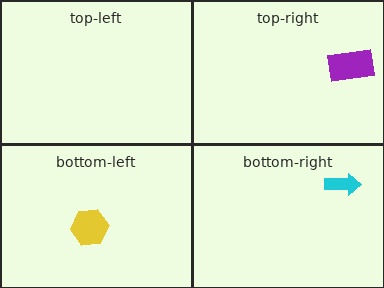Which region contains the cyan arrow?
The bottom-right region.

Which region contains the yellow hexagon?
The bottom-left region.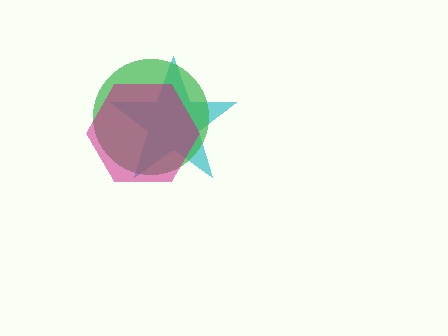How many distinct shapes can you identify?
There are 3 distinct shapes: a cyan star, a green circle, a magenta hexagon.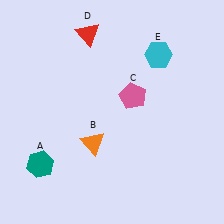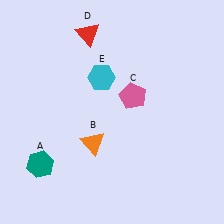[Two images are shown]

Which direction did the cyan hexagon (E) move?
The cyan hexagon (E) moved left.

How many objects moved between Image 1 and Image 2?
1 object moved between the two images.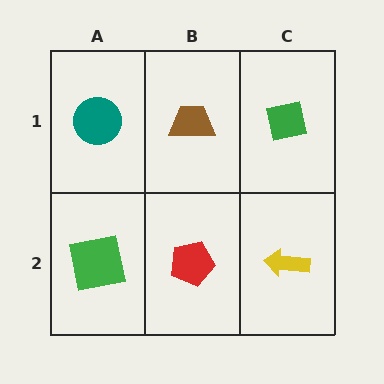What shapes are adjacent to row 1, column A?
A green square (row 2, column A), a brown trapezoid (row 1, column B).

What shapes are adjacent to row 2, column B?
A brown trapezoid (row 1, column B), a green square (row 2, column A), a yellow arrow (row 2, column C).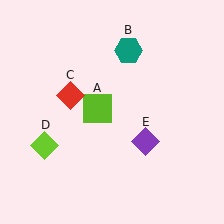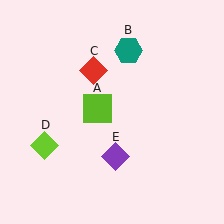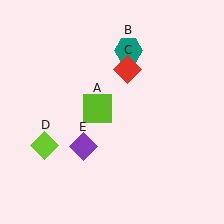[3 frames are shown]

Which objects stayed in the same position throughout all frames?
Lime square (object A) and teal hexagon (object B) and lime diamond (object D) remained stationary.